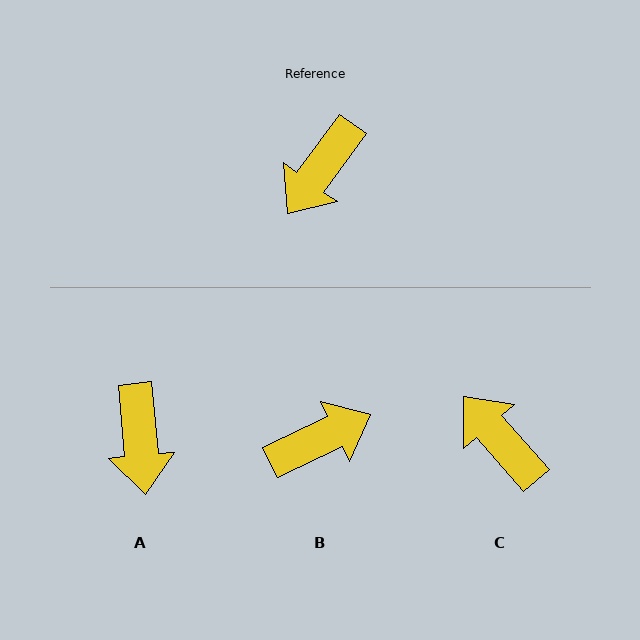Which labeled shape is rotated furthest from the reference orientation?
B, about 151 degrees away.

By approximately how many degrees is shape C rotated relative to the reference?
Approximately 103 degrees clockwise.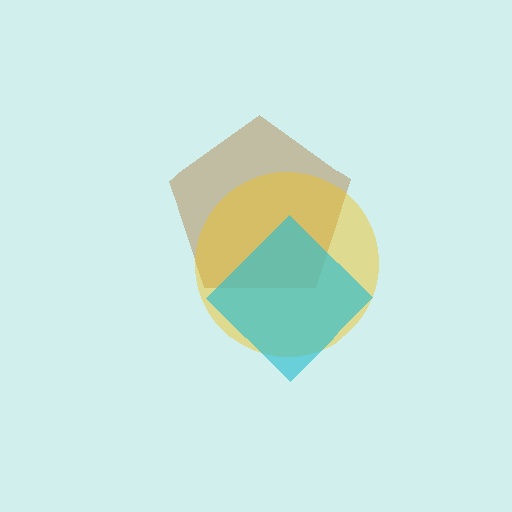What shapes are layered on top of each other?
The layered shapes are: a brown pentagon, a yellow circle, a cyan diamond.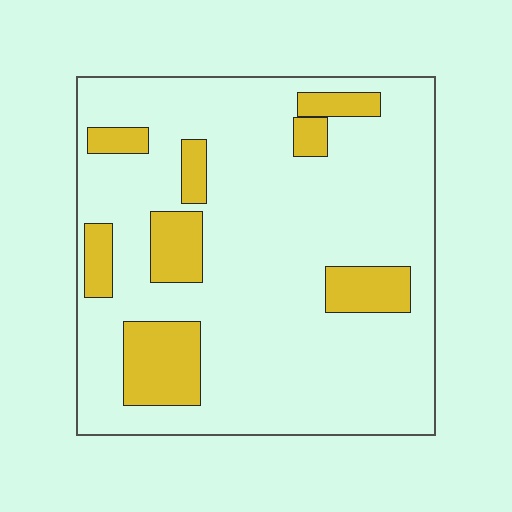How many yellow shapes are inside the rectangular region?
8.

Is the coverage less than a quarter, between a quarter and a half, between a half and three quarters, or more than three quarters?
Less than a quarter.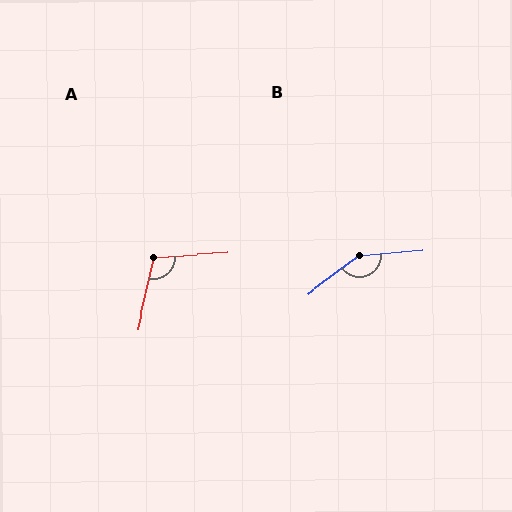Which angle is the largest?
B, at approximately 148 degrees.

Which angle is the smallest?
A, at approximately 106 degrees.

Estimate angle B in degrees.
Approximately 148 degrees.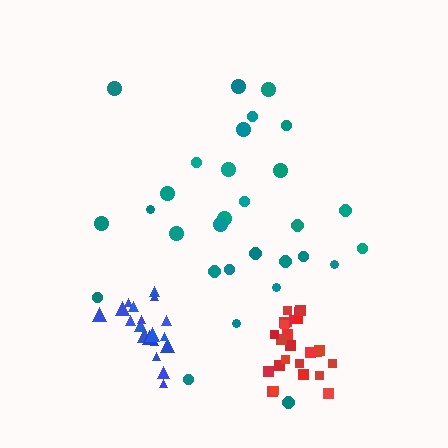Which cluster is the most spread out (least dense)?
Teal.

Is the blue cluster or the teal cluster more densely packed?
Blue.